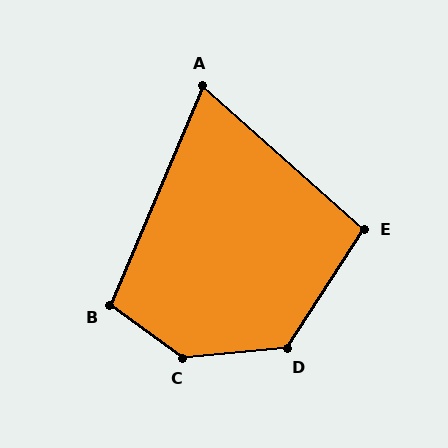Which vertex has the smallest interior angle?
A, at approximately 71 degrees.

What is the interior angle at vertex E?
Approximately 99 degrees (obtuse).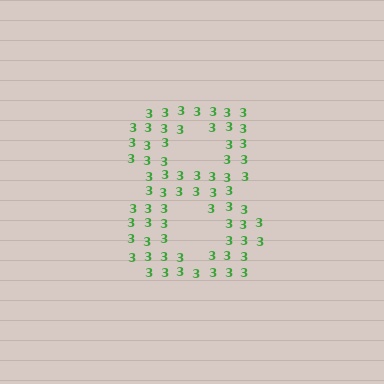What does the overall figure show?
The overall figure shows the digit 8.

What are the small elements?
The small elements are digit 3's.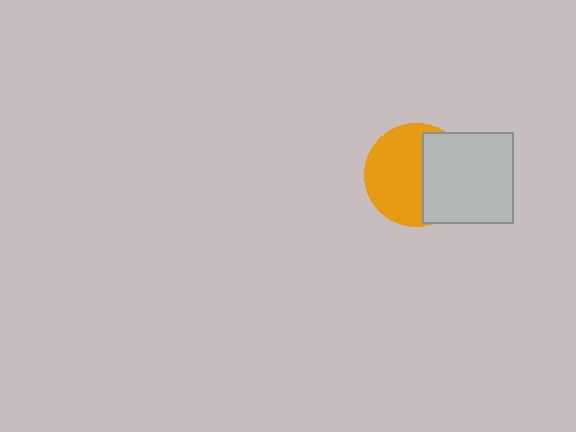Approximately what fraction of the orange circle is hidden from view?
Roughly 42% of the orange circle is hidden behind the light gray square.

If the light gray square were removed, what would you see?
You would see the complete orange circle.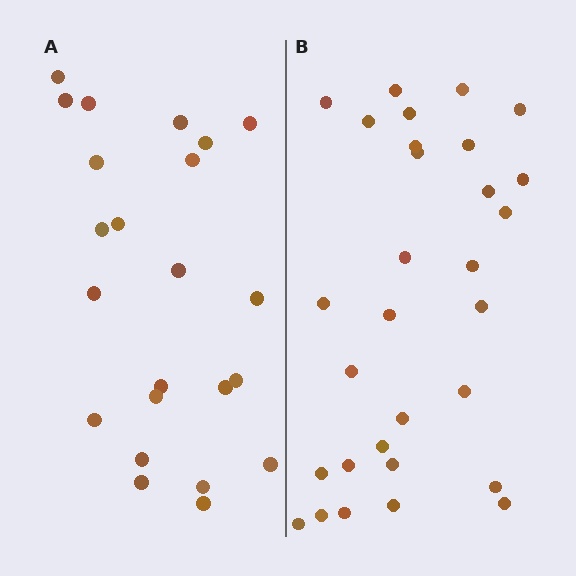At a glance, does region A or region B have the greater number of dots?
Region B (the right region) has more dots.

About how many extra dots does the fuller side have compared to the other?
Region B has roughly 8 or so more dots than region A.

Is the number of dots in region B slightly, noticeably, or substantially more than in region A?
Region B has noticeably more, but not dramatically so. The ratio is roughly 1.3 to 1.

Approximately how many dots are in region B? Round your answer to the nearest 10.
About 30 dots.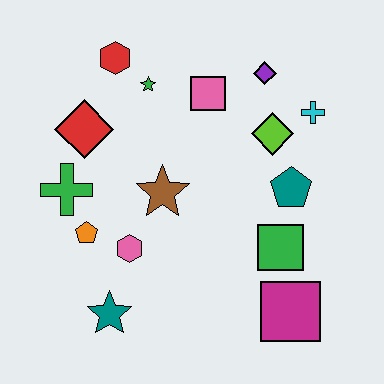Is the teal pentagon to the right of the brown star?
Yes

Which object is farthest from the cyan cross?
The teal star is farthest from the cyan cross.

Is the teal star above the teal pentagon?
No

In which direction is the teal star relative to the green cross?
The teal star is below the green cross.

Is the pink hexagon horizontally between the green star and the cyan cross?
No